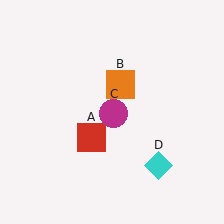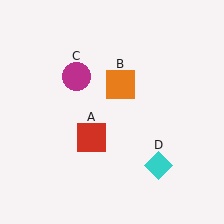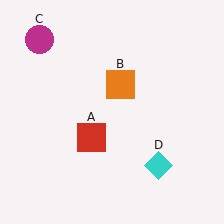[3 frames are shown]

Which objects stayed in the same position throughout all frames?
Red square (object A) and orange square (object B) and cyan diamond (object D) remained stationary.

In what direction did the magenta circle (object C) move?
The magenta circle (object C) moved up and to the left.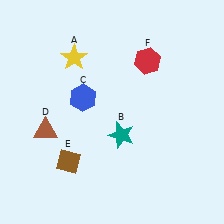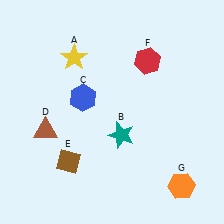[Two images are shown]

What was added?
An orange hexagon (G) was added in Image 2.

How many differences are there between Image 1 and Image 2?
There is 1 difference between the two images.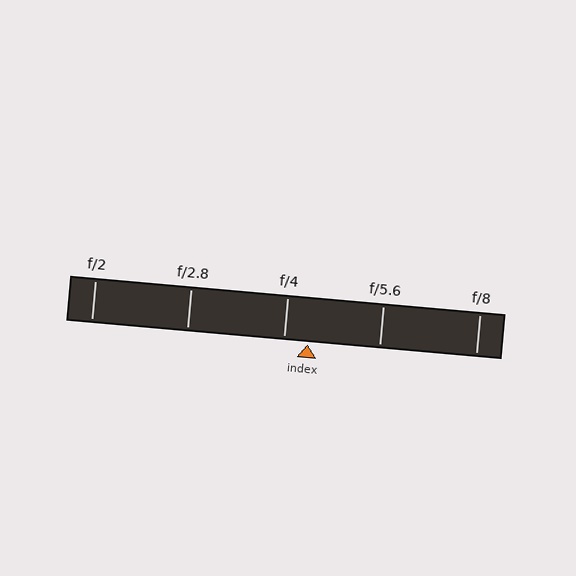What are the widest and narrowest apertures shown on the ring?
The widest aperture shown is f/2 and the narrowest is f/8.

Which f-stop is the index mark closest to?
The index mark is closest to f/4.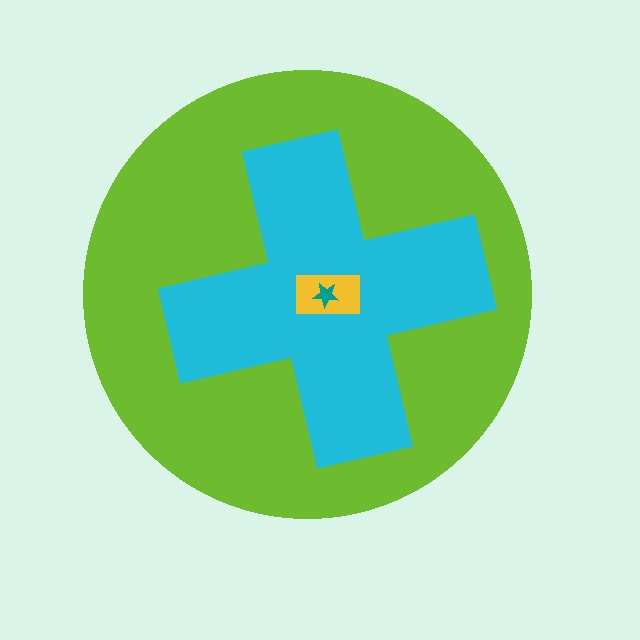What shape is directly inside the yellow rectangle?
The teal star.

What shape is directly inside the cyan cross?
The yellow rectangle.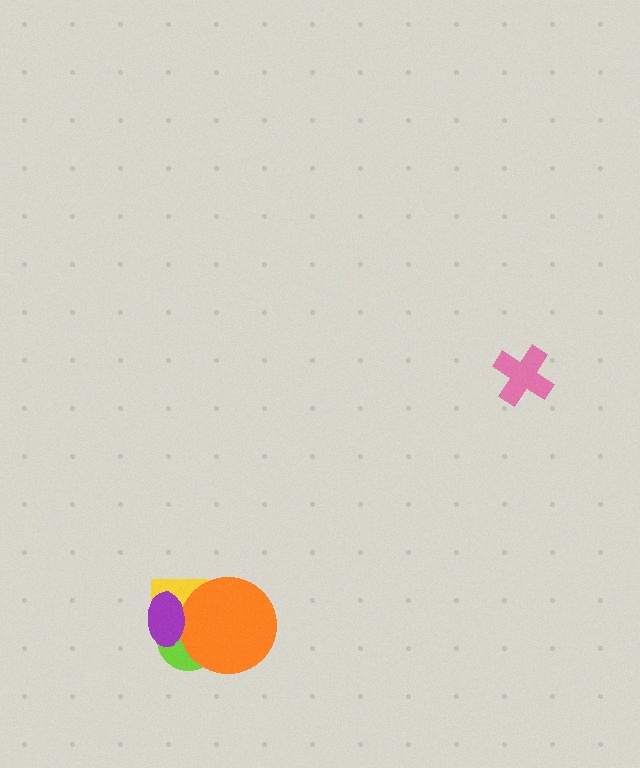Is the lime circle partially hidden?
Yes, it is partially covered by another shape.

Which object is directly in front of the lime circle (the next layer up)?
The orange circle is directly in front of the lime circle.